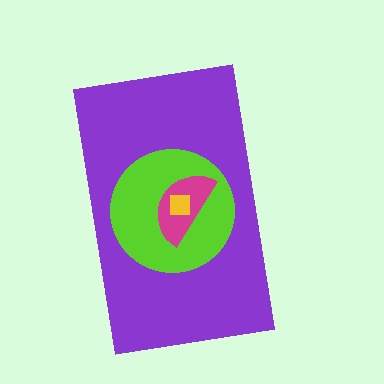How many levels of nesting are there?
4.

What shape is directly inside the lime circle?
The magenta semicircle.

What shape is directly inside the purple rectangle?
The lime circle.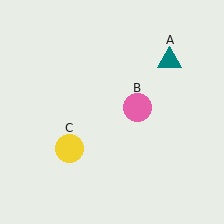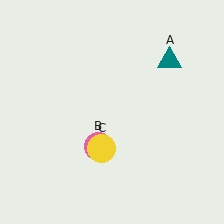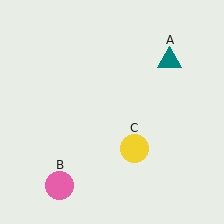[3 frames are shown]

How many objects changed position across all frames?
2 objects changed position: pink circle (object B), yellow circle (object C).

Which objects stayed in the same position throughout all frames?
Teal triangle (object A) remained stationary.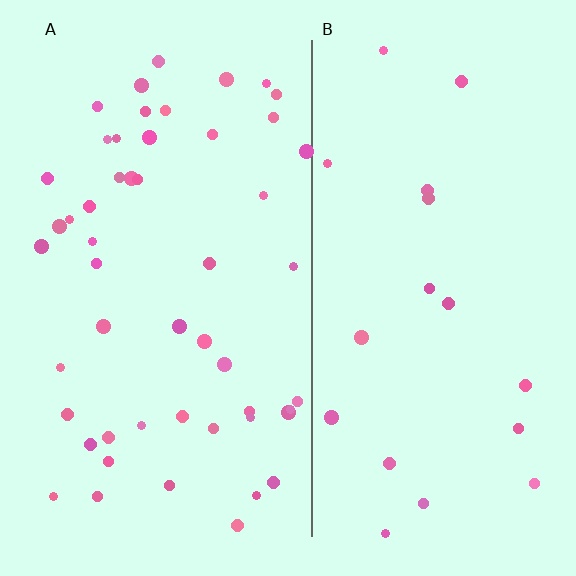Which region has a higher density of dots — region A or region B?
A (the left).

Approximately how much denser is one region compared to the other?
Approximately 2.7× — region A over region B.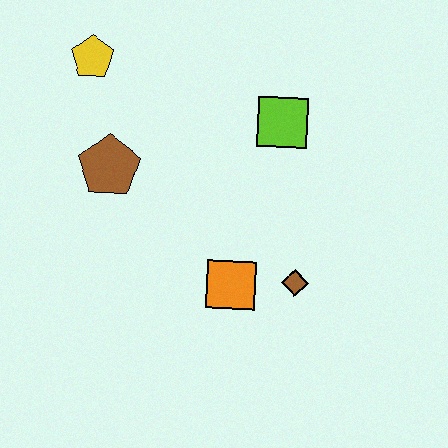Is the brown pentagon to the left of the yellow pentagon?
No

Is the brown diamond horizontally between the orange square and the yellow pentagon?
No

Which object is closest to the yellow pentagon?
The brown pentagon is closest to the yellow pentagon.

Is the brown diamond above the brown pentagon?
No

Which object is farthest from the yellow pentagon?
The brown diamond is farthest from the yellow pentagon.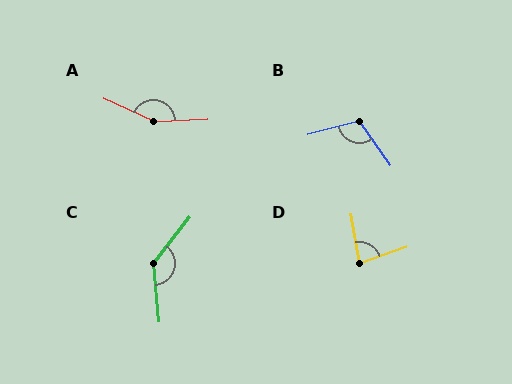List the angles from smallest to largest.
D (81°), B (111°), C (137°), A (153°).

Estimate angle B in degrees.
Approximately 111 degrees.